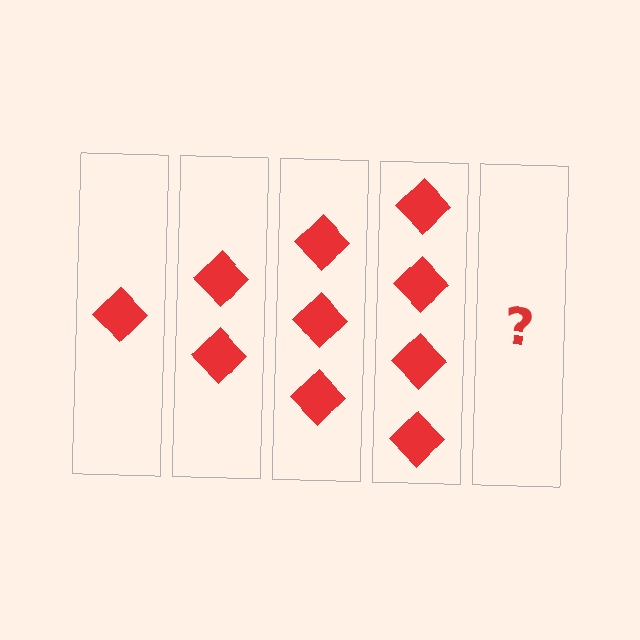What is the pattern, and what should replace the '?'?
The pattern is that each step adds one more diamond. The '?' should be 5 diamonds.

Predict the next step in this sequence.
The next step is 5 diamonds.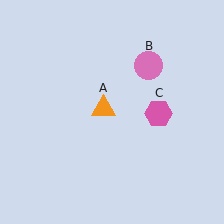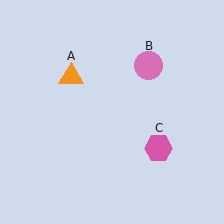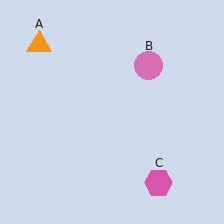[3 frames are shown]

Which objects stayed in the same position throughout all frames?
Pink circle (object B) remained stationary.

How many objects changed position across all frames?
2 objects changed position: orange triangle (object A), pink hexagon (object C).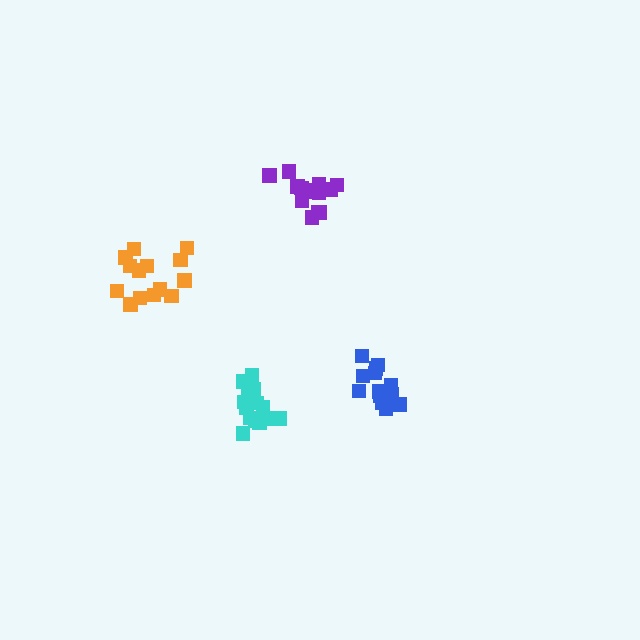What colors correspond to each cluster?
The clusters are colored: orange, blue, cyan, purple.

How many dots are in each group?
Group 1: 14 dots, Group 2: 16 dots, Group 3: 15 dots, Group 4: 17 dots (62 total).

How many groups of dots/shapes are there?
There are 4 groups.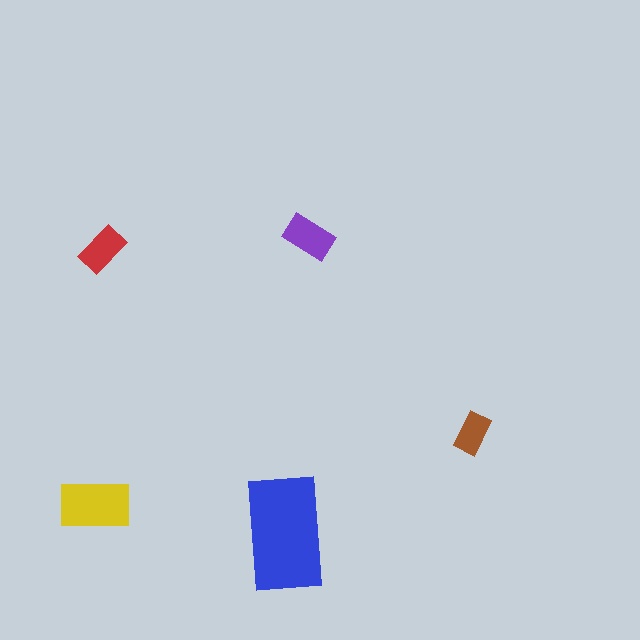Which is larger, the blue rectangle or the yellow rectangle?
The blue one.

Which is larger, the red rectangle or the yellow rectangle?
The yellow one.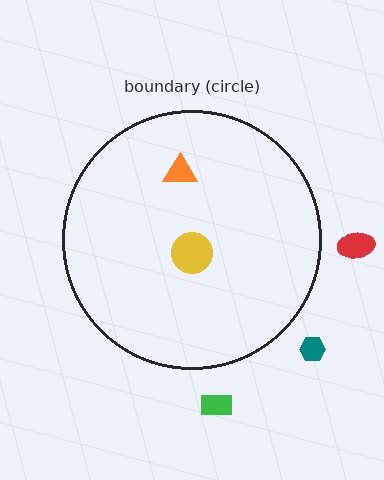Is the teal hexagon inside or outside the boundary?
Outside.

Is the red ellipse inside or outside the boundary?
Outside.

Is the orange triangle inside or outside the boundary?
Inside.